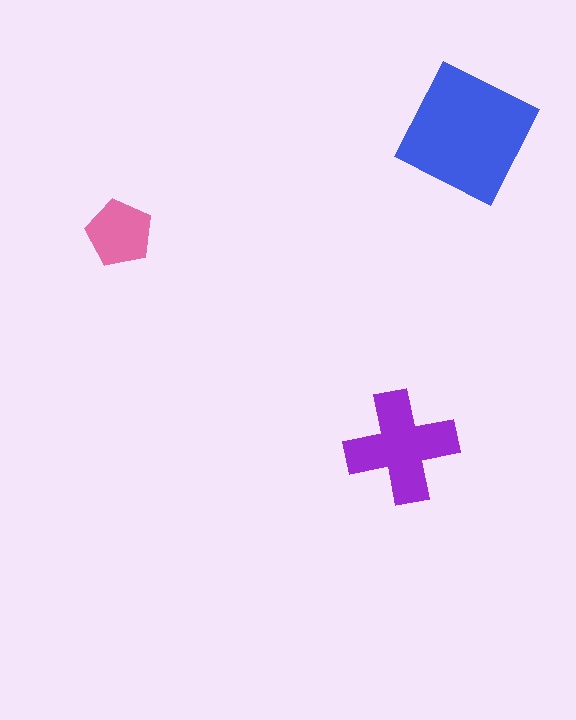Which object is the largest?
The blue square.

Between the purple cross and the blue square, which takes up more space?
The blue square.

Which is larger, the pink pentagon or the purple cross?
The purple cross.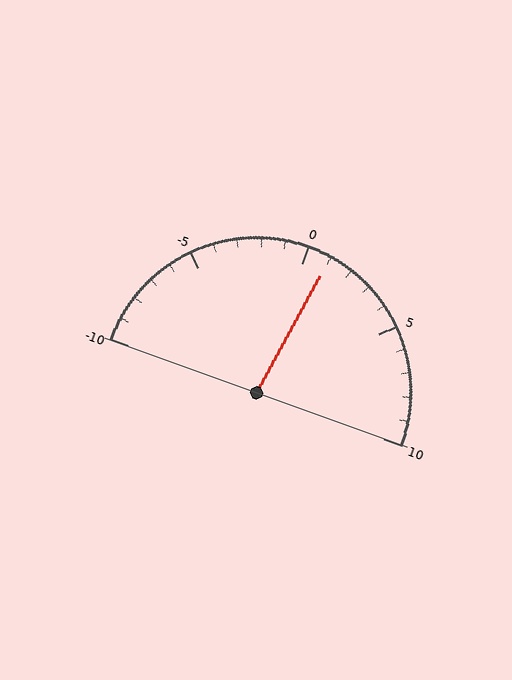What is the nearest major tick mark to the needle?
The nearest major tick mark is 0.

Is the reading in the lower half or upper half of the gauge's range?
The reading is in the upper half of the range (-10 to 10).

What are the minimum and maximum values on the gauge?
The gauge ranges from -10 to 10.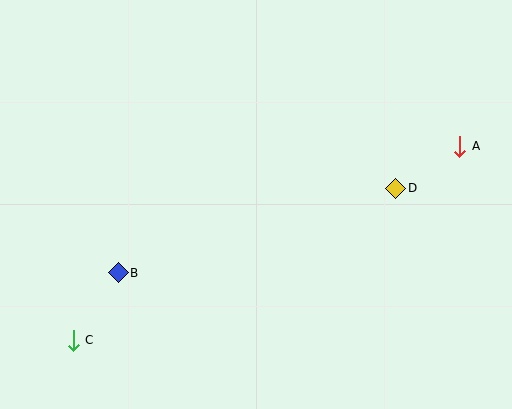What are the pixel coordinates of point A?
Point A is at (460, 146).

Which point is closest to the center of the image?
Point D at (396, 188) is closest to the center.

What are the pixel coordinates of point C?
Point C is at (73, 340).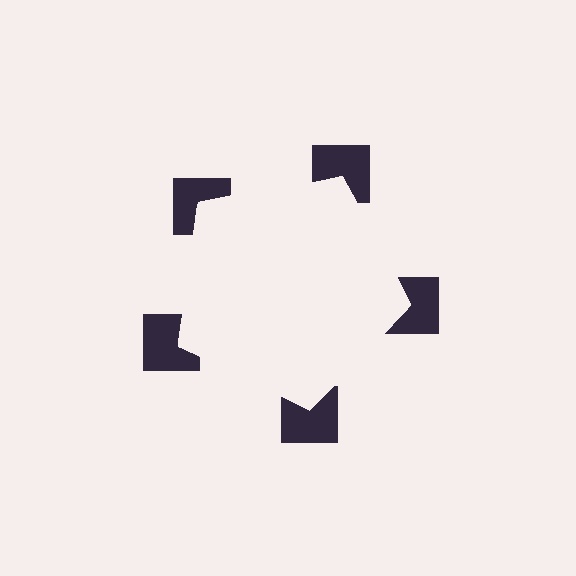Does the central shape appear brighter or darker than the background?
It typically appears slightly brighter than the background, even though no actual brightness change is drawn.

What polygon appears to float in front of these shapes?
An illusory pentagon — its edges are inferred from the aligned wedge cuts in the notched squares, not physically drawn.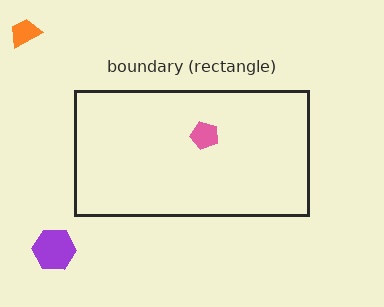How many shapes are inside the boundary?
1 inside, 2 outside.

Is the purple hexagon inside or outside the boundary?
Outside.